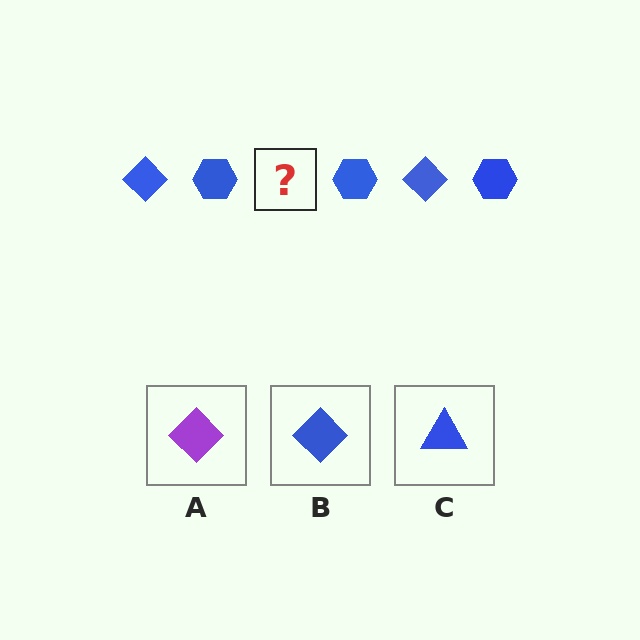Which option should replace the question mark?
Option B.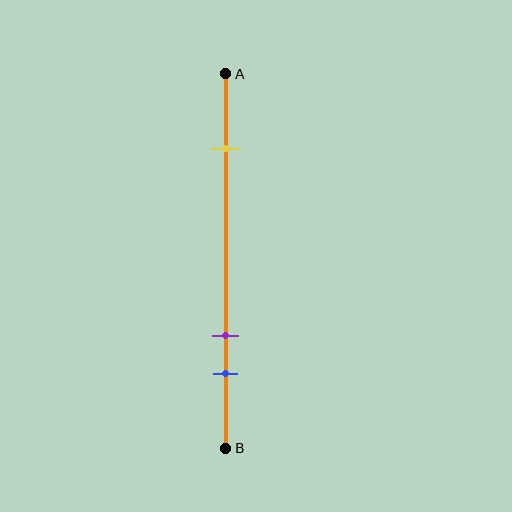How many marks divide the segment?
There are 3 marks dividing the segment.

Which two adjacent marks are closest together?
The purple and blue marks are the closest adjacent pair.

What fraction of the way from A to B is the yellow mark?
The yellow mark is approximately 20% (0.2) of the way from A to B.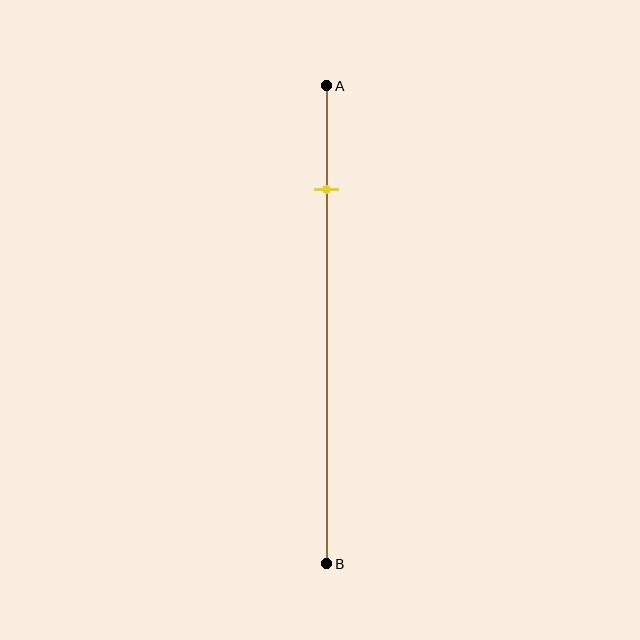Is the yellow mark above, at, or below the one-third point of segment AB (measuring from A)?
The yellow mark is above the one-third point of segment AB.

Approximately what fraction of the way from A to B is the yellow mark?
The yellow mark is approximately 20% of the way from A to B.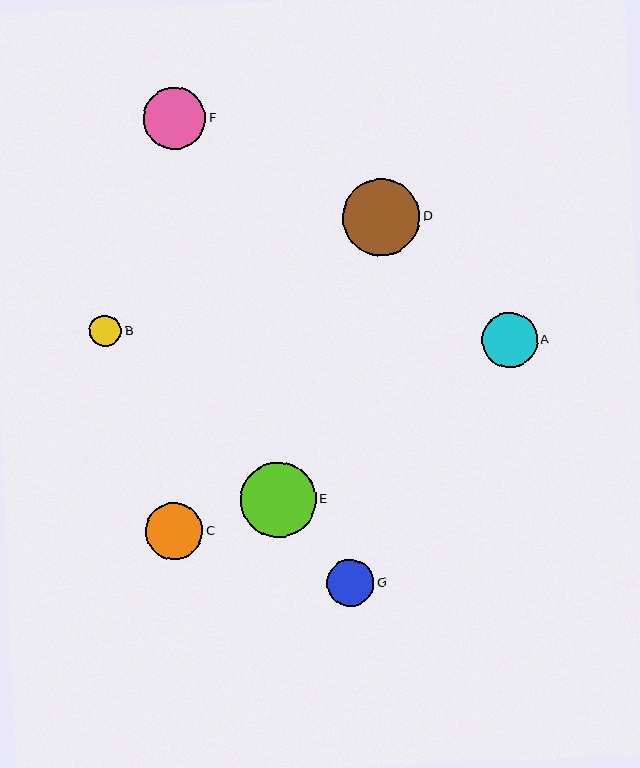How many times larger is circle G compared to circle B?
Circle G is approximately 1.5 times the size of circle B.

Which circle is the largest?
Circle D is the largest with a size of approximately 77 pixels.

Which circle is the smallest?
Circle B is the smallest with a size of approximately 32 pixels.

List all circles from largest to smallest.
From largest to smallest: D, E, F, C, A, G, B.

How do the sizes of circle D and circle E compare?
Circle D and circle E are approximately the same size.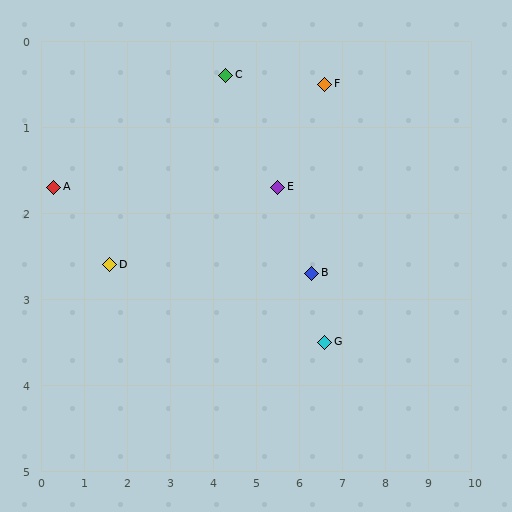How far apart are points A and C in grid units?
Points A and C are about 4.2 grid units apart.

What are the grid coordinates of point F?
Point F is at approximately (6.6, 0.5).